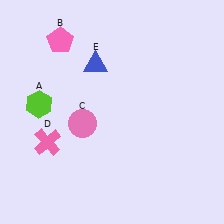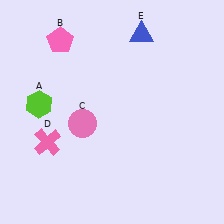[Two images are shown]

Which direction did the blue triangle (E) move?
The blue triangle (E) moved right.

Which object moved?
The blue triangle (E) moved right.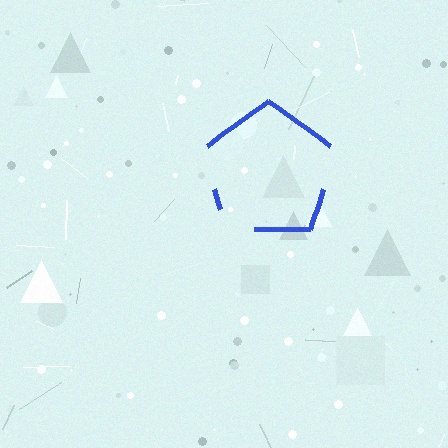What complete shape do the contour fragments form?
The contour fragments form a pentagon.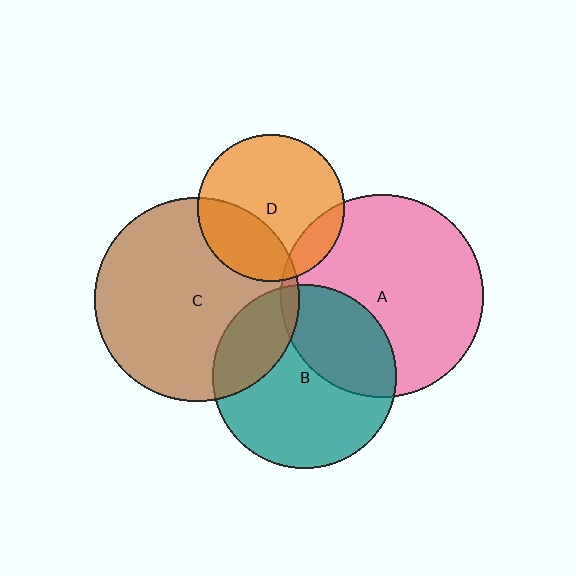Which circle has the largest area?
Circle C (brown).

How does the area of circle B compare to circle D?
Approximately 1.6 times.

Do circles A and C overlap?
Yes.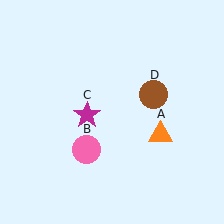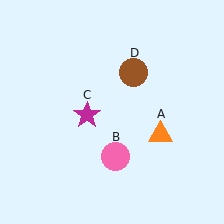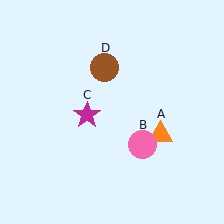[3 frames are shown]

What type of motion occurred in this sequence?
The pink circle (object B), brown circle (object D) rotated counterclockwise around the center of the scene.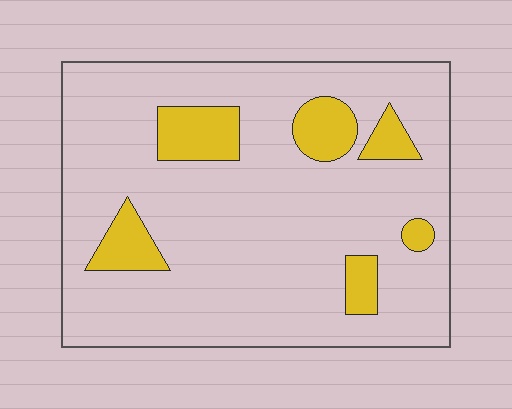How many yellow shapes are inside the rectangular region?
6.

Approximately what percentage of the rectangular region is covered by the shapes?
Approximately 15%.